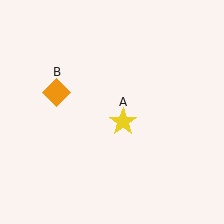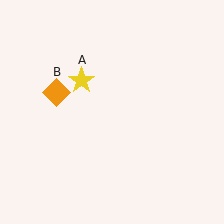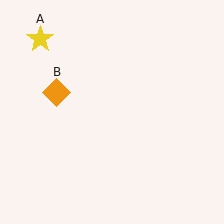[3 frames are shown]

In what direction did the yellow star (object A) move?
The yellow star (object A) moved up and to the left.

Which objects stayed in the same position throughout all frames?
Orange diamond (object B) remained stationary.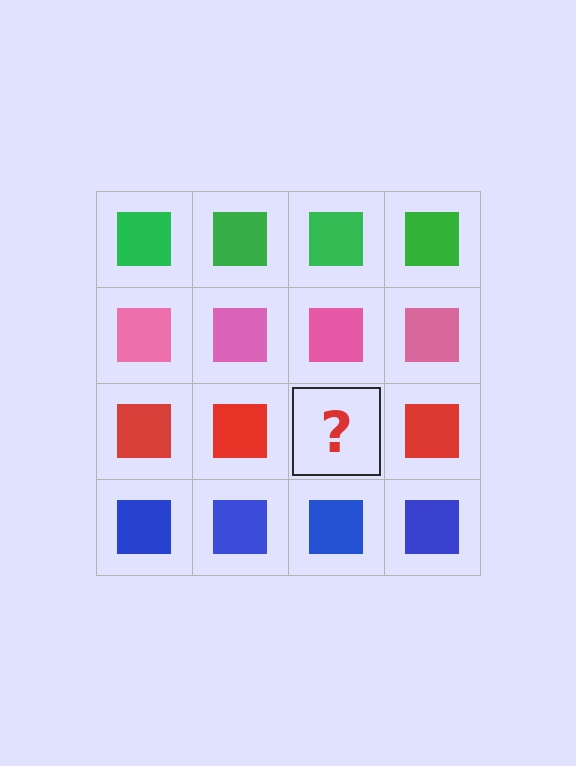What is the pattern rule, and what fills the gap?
The rule is that each row has a consistent color. The gap should be filled with a red square.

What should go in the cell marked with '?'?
The missing cell should contain a red square.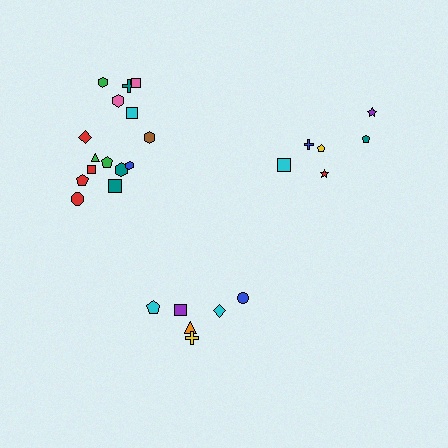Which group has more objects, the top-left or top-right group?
The top-left group.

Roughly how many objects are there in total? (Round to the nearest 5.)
Roughly 25 objects in total.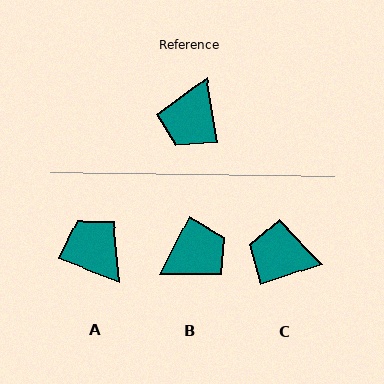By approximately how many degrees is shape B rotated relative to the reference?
Approximately 144 degrees counter-clockwise.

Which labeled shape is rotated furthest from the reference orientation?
B, about 144 degrees away.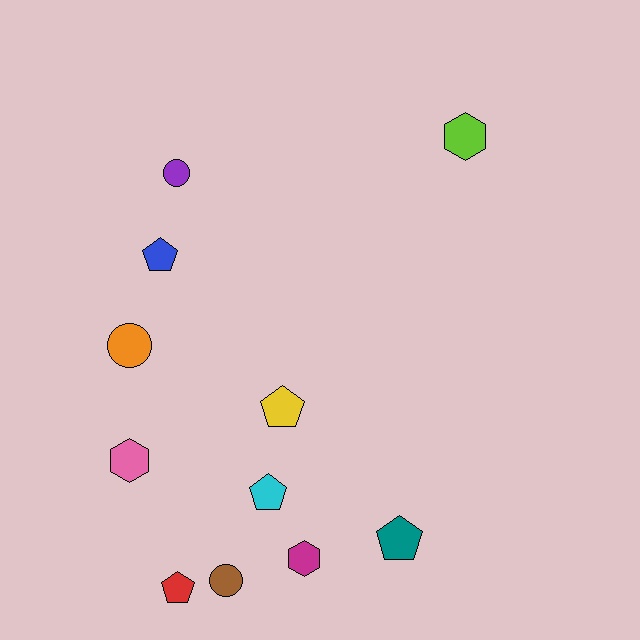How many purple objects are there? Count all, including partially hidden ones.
There is 1 purple object.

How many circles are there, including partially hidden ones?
There are 3 circles.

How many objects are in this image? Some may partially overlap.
There are 11 objects.